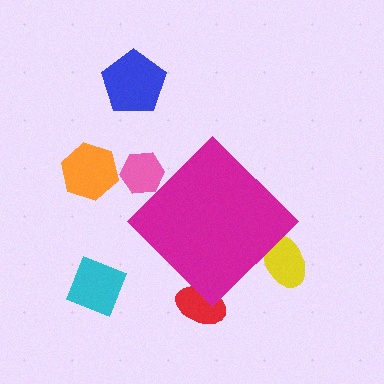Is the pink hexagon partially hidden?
Yes, the pink hexagon is partially hidden behind the magenta diamond.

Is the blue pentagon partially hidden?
No, the blue pentagon is fully visible.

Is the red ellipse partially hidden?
Yes, the red ellipse is partially hidden behind the magenta diamond.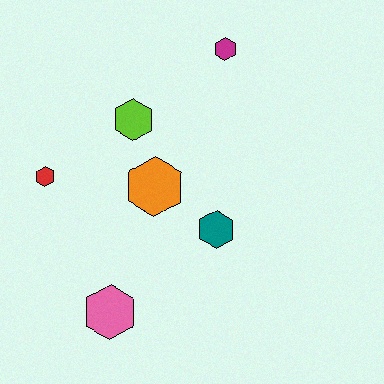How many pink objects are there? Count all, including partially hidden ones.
There is 1 pink object.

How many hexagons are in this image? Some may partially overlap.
There are 6 hexagons.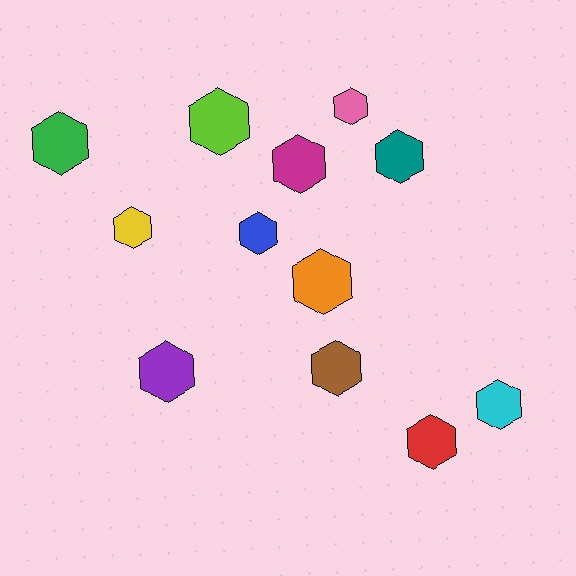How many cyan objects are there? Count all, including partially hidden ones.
There is 1 cyan object.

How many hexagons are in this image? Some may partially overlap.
There are 12 hexagons.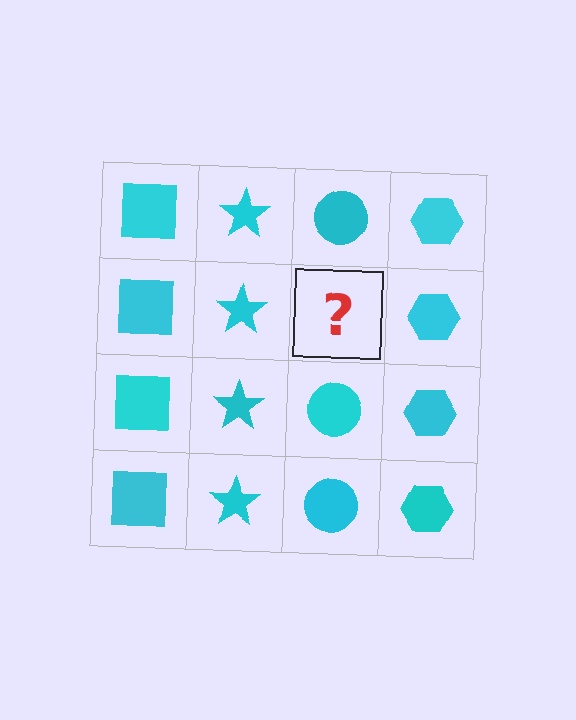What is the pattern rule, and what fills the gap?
The rule is that each column has a consistent shape. The gap should be filled with a cyan circle.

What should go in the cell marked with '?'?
The missing cell should contain a cyan circle.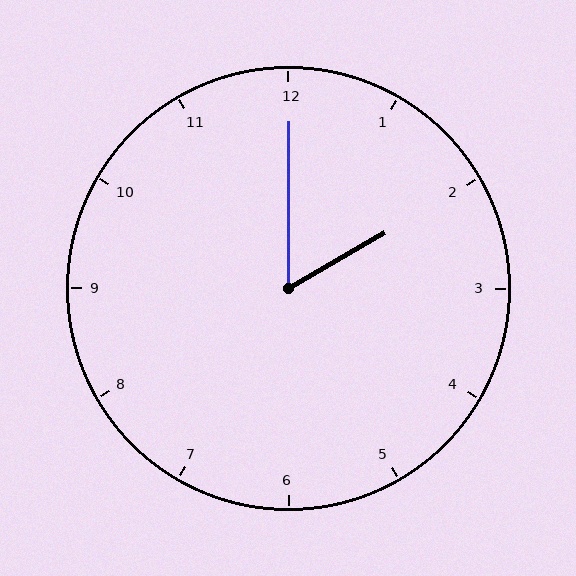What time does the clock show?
2:00.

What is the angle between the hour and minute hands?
Approximately 60 degrees.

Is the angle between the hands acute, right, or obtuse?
It is acute.